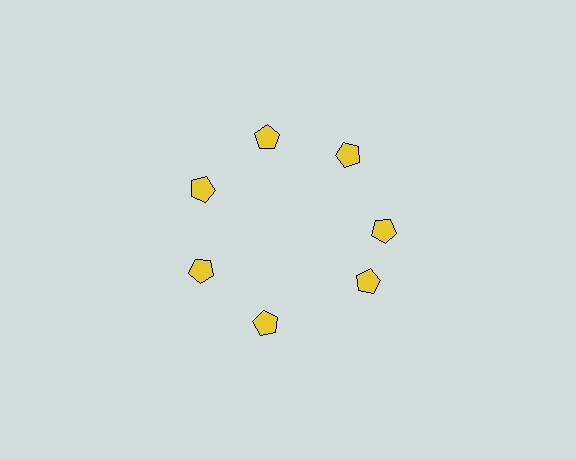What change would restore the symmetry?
The symmetry would be restored by rotating it back into even spacing with its neighbors so that all 7 pentagons sit at equal angles and equal distance from the center.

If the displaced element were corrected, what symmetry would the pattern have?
It would have 7-fold rotational symmetry — the pattern would map onto itself every 51 degrees.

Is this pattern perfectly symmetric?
No. The 7 yellow pentagons are arranged in a ring, but one element near the 5 o'clock position is rotated out of alignment along the ring, breaking the 7-fold rotational symmetry.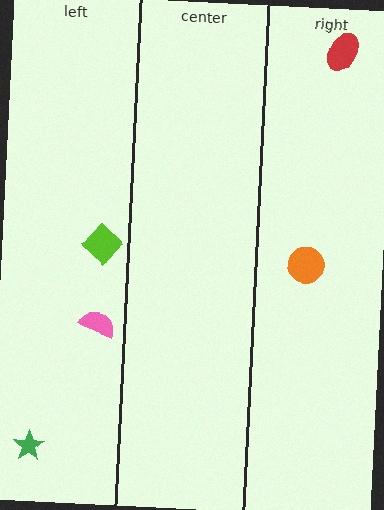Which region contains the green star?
The left region.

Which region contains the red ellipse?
The right region.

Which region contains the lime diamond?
The left region.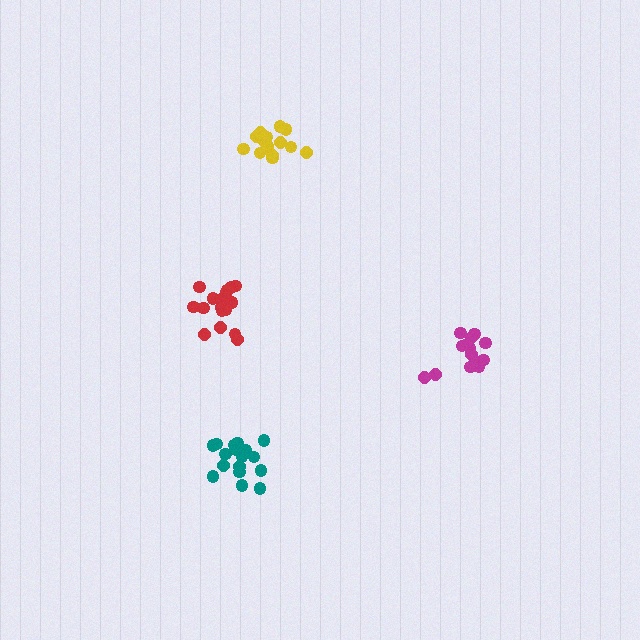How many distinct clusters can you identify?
There are 4 distinct clusters.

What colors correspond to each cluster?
The clusters are colored: yellow, red, magenta, teal.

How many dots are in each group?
Group 1: 14 dots, Group 2: 17 dots, Group 3: 14 dots, Group 4: 17 dots (62 total).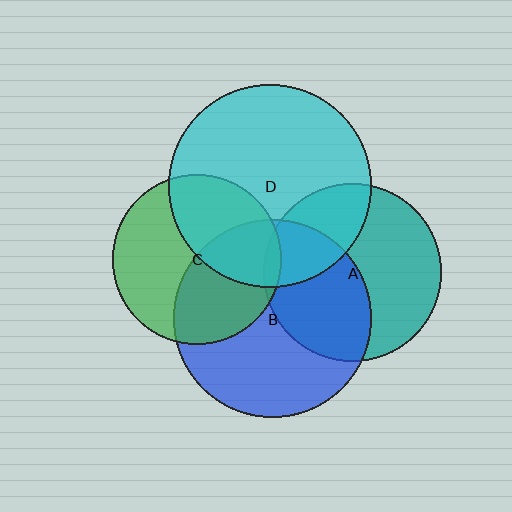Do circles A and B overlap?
Yes.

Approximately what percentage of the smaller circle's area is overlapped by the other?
Approximately 45%.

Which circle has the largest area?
Circle D (cyan).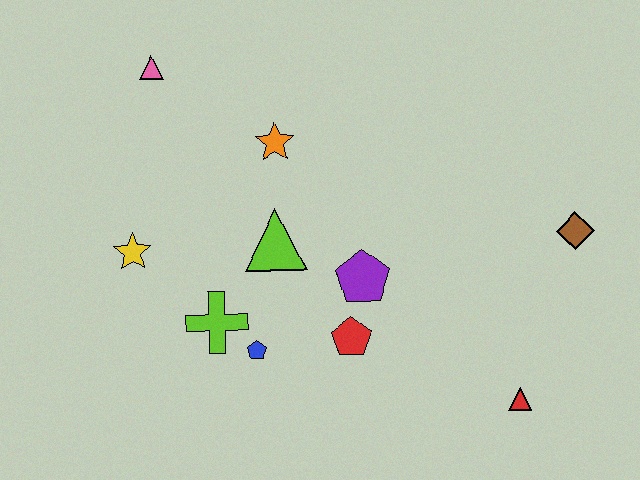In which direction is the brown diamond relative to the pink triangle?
The brown diamond is to the right of the pink triangle.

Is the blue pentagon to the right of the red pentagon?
No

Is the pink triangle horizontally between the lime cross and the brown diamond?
No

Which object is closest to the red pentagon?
The purple pentagon is closest to the red pentagon.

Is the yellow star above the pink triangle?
No